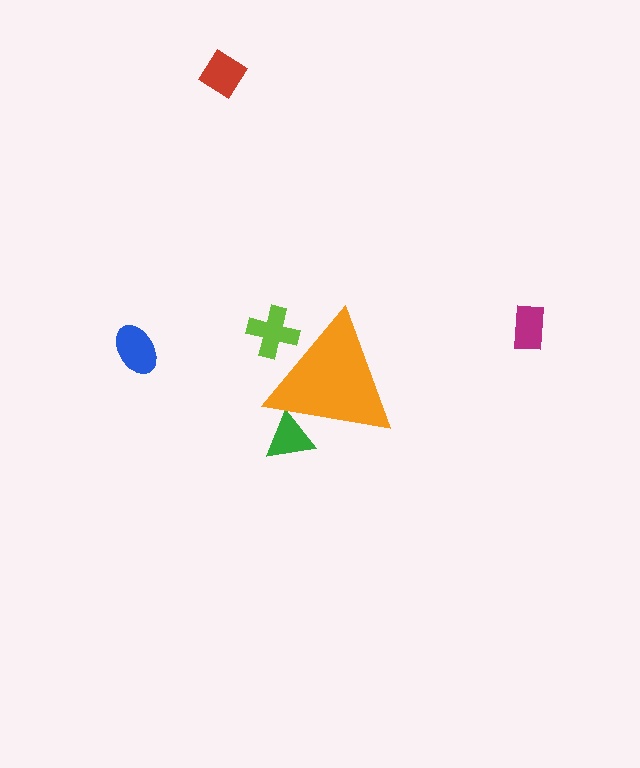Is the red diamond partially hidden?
No, the red diamond is fully visible.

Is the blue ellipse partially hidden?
No, the blue ellipse is fully visible.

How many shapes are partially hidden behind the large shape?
2 shapes are partially hidden.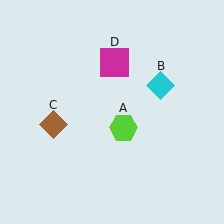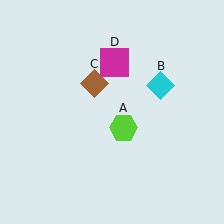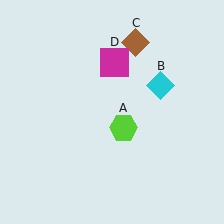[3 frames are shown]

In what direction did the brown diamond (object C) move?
The brown diamond (object C) moved up and to the right.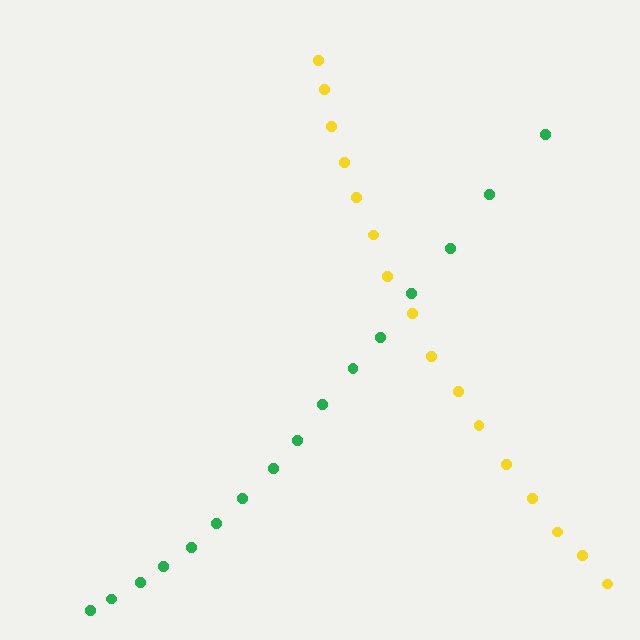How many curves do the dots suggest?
There are 2 distinct paths.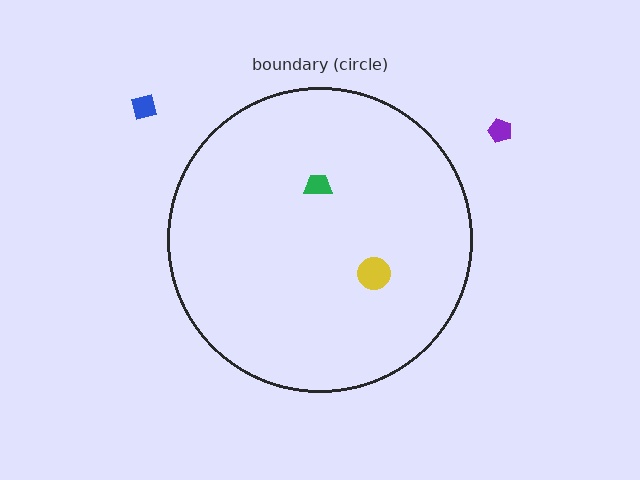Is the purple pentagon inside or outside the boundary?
Outside.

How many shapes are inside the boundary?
2 inside, 2 outside.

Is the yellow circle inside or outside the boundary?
Inside.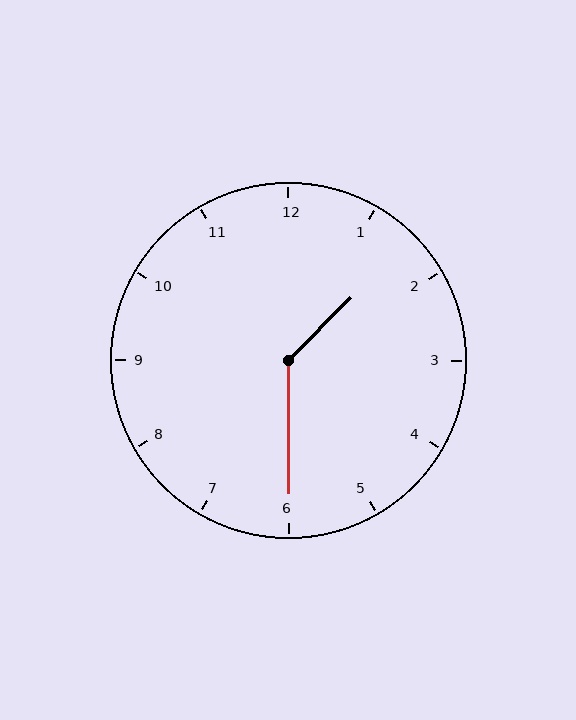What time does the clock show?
1:30.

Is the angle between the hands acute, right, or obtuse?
It is obtuse.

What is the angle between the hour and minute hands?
Approximately 135 degrees.